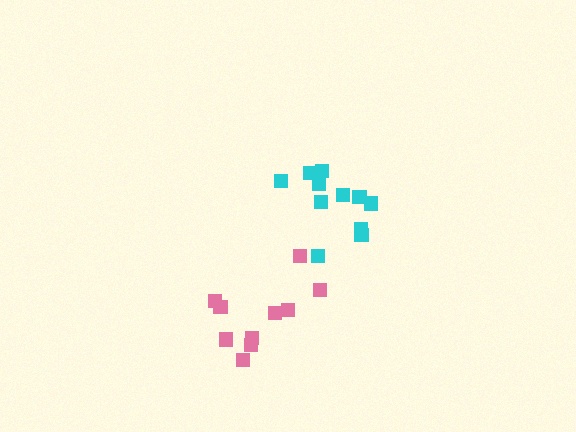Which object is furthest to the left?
The pink cluster is leftmost.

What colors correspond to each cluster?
The clusters are colored: cyan, pink.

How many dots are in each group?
Group 1: 11 dots, Group 2: 10 dots (21 total).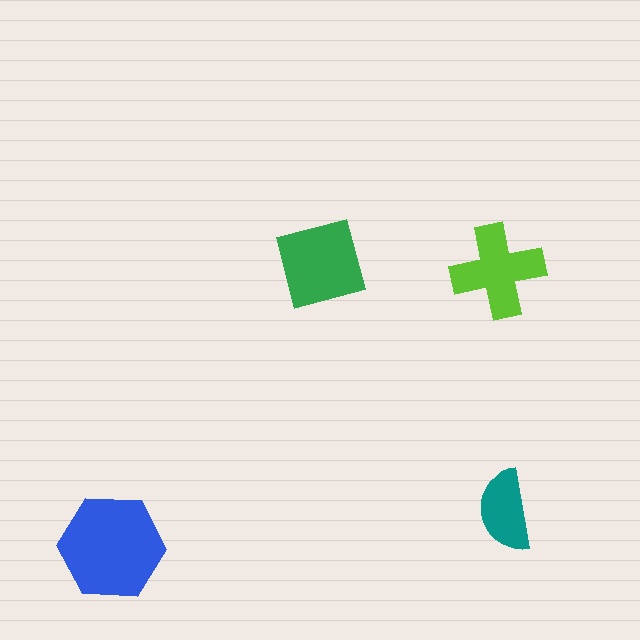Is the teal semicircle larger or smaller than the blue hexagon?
Smaller.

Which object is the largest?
The blue hexagon.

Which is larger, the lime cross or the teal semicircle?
The lime cross.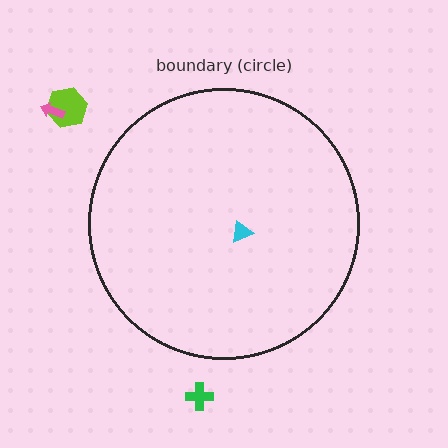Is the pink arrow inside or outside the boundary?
Outside.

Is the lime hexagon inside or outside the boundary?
Outside.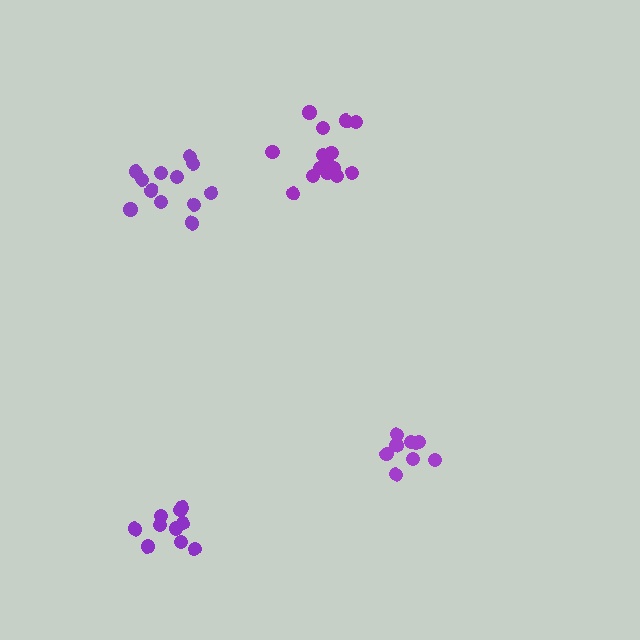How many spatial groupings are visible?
There are 4 spatial groupings.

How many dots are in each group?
Group 1: 10 dots, Group 2: 12 dots, Group 3: 10 dots, Group 4: 15 dots (47 total).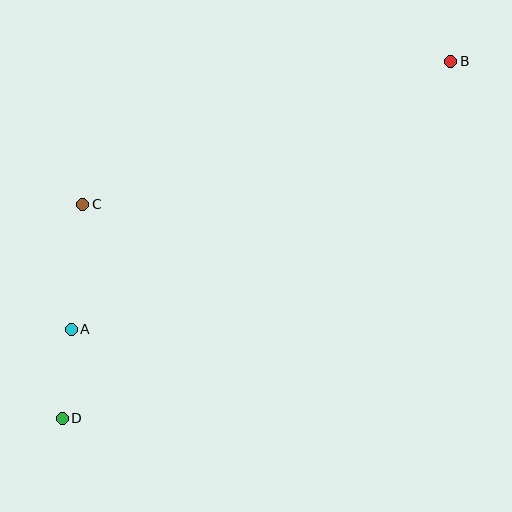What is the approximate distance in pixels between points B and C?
The distance between B and C is approximately 395 pixels.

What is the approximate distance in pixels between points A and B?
The distance between A and B is approximately 465 pixels.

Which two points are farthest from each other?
Points B and D are farthest from each other.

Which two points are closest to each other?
Points A and D are closest to each other.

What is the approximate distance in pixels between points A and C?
The distance between A and C is approximately 126 pixels.